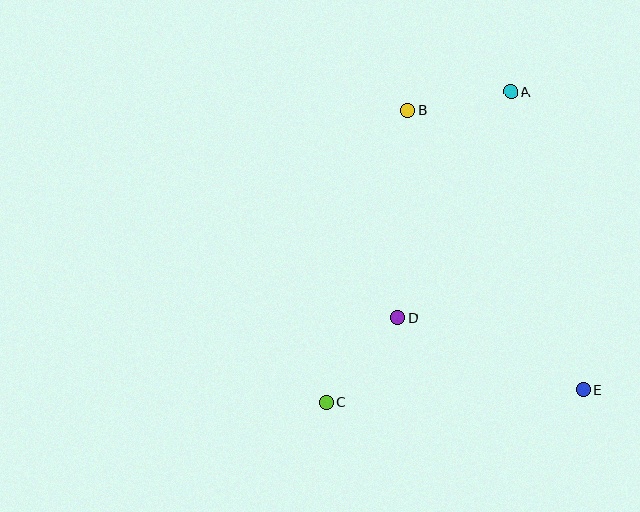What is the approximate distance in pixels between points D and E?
The distance between D and E is approximately 199 pixels.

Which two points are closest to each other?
Points A and B are closest to each other.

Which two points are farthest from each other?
Points A and C are farthest from each other.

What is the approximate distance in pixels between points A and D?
The distance between A and D is approximately 252 pixels.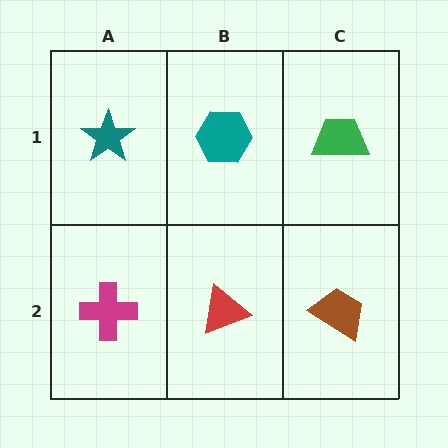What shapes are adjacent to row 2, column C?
A green trapezoid (row 1, column C), a red triangle (row 2, column B).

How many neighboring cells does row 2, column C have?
2.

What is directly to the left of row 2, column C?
A red triangle.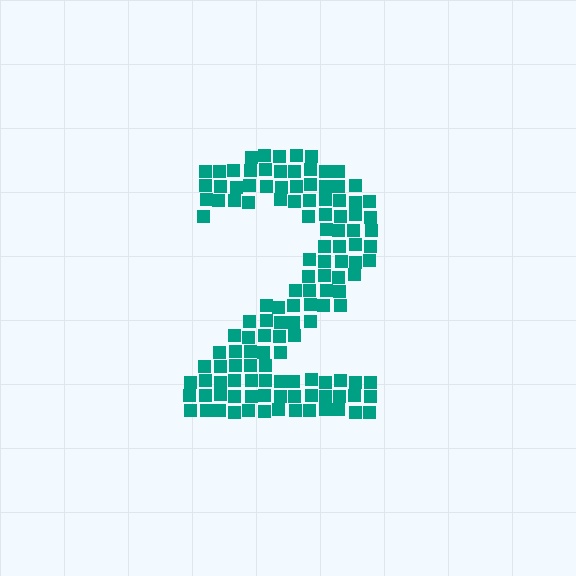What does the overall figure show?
The overall figure shows the digit 2.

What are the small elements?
The small elements are squares.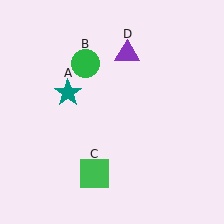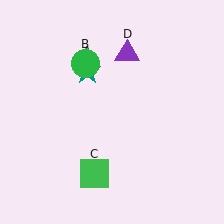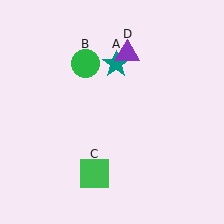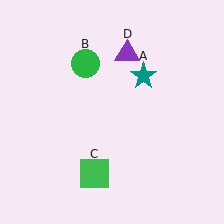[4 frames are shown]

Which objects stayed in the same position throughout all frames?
Green circle (object B) and green square (object C) and purple triangle (object D) remained stationary.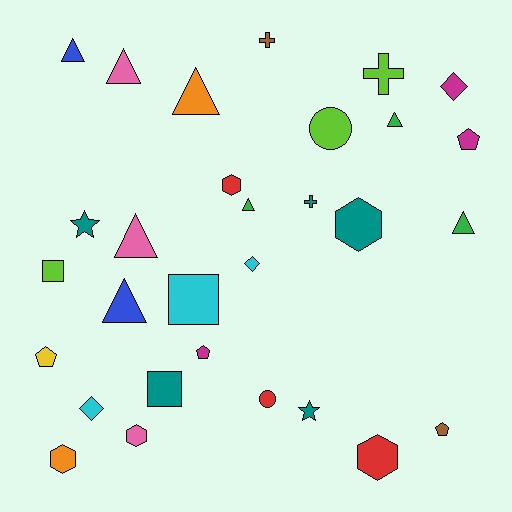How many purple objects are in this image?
There are no purple objects.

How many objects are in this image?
There are 30 objects.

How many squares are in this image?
There are 3 squares.